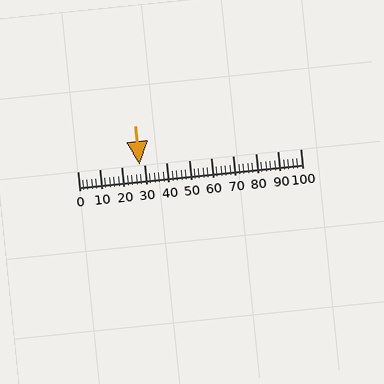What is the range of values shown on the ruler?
The ruler shows values from 0 to 100.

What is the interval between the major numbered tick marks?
The major tick marks are spaced 10 units apart.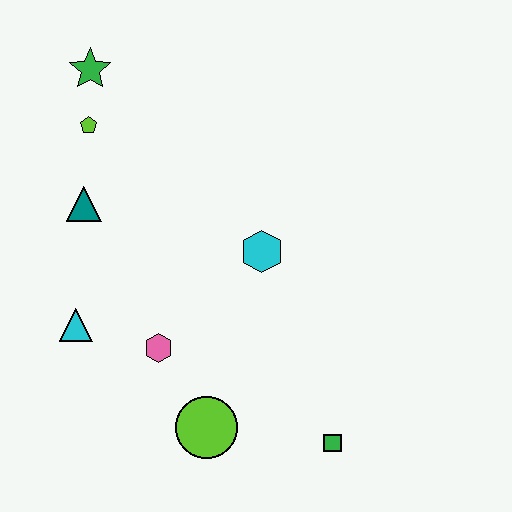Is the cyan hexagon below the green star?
Yes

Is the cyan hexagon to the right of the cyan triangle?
Yes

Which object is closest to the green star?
The lime pentagon is closest to the green star.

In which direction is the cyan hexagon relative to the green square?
The cyan hexagon is above the green square.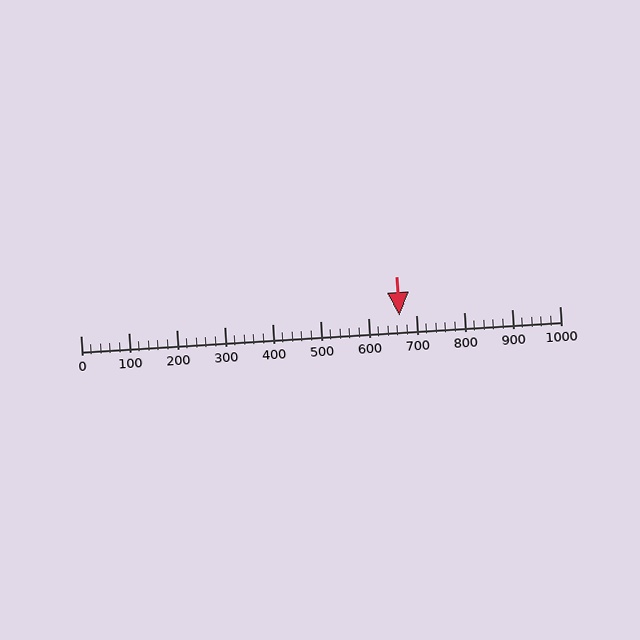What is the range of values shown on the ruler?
The ruler shows values from 0 to 1000.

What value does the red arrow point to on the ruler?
The red arrow points to approximately 665.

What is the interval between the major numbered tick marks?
The major tick marks are spaced 100 units apart.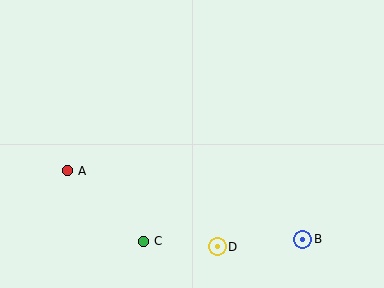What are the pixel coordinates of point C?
Point C is at (143, 241).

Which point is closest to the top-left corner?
Point A is closest to the top-left corner.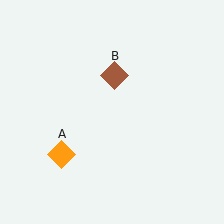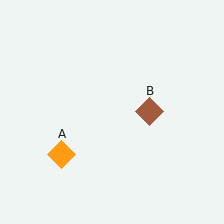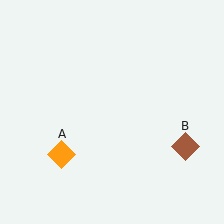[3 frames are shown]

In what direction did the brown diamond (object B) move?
The brown diamond (object B) moved down and to the right.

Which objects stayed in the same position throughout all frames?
Orange diamond (object A) remained stationary.